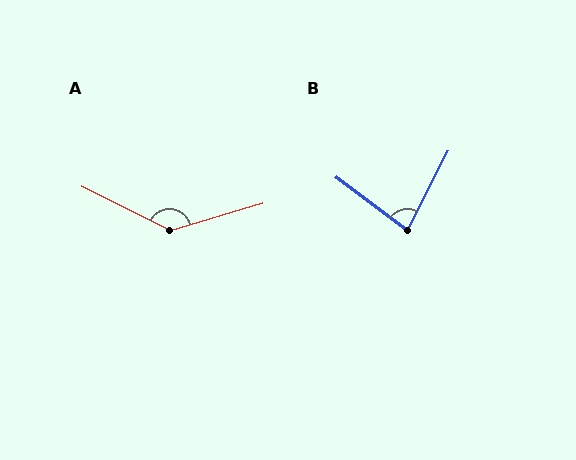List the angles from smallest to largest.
B (80°), A (137°).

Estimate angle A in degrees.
Approximately 137 degrees.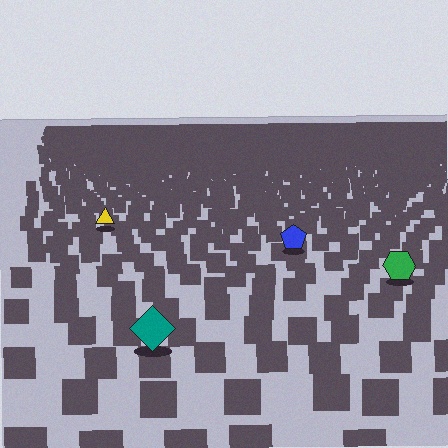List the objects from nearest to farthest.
From nearest to farthest: the teal diamond, the green hexagon, the blue pentagon, the yellow triangle.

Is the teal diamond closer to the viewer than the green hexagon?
Yes. The teal diamond is closer — you can tell from the texture gradient: the ground texture is coarser near it.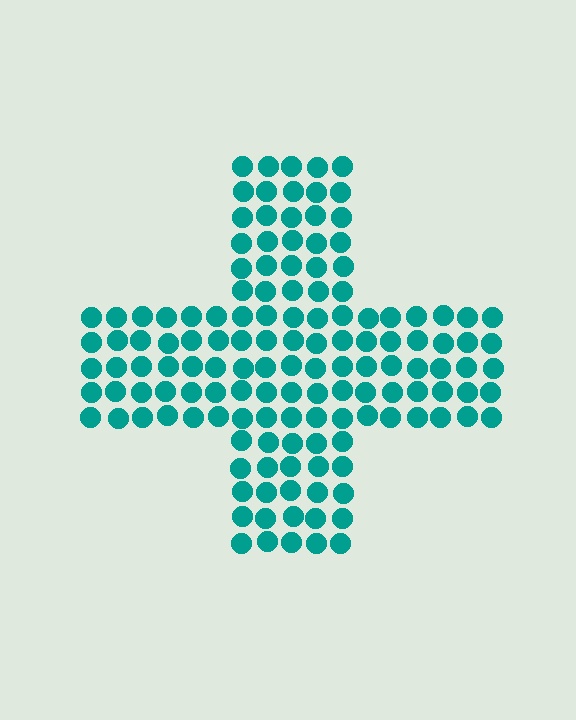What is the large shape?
The large shape is a cross.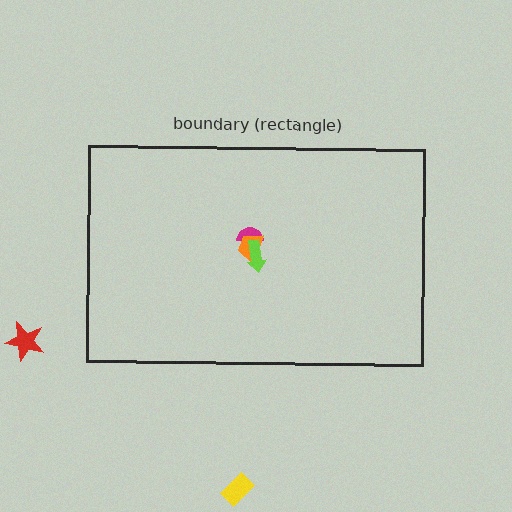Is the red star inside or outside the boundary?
Outside.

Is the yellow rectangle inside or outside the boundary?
Outside.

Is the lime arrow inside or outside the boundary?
Inside.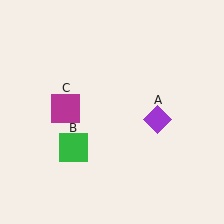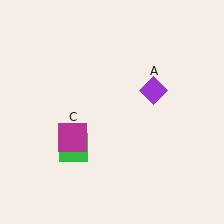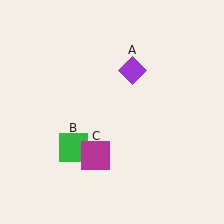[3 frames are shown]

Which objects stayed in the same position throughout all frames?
Green square (object B) remained stationary.